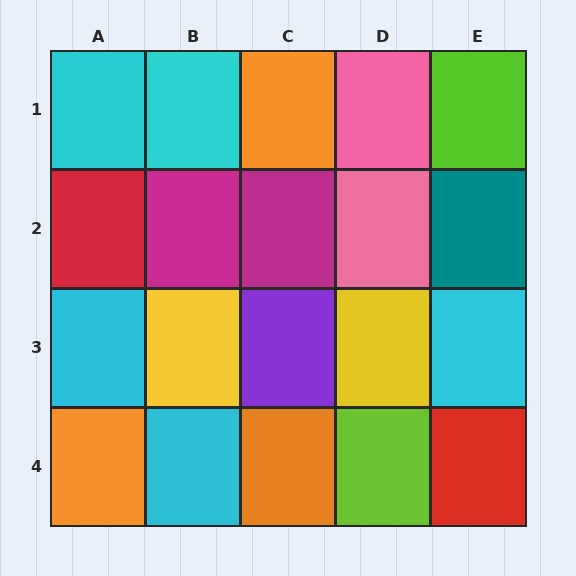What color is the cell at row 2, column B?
Magenta.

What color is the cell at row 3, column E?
Cyan.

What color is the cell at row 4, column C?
Orange.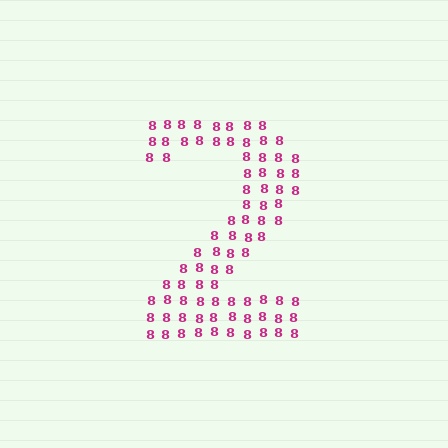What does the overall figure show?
The overall figure shows the digit 2.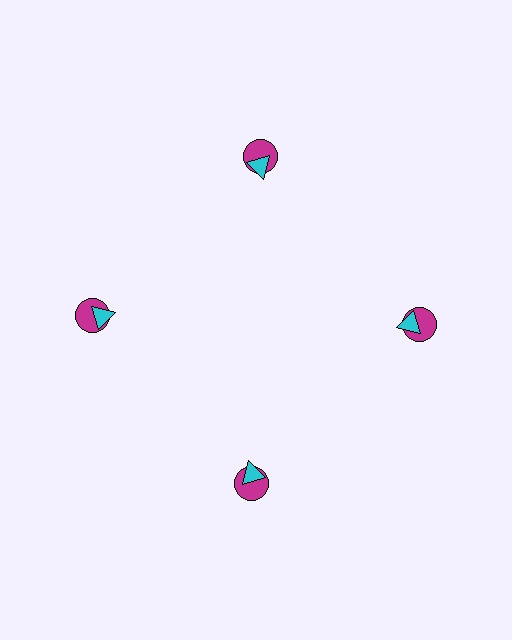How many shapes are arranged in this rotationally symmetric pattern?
There are 8 shapes, arranged in 4 groups of 2.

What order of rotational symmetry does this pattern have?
This pattern has 4-fold rotational symmetry.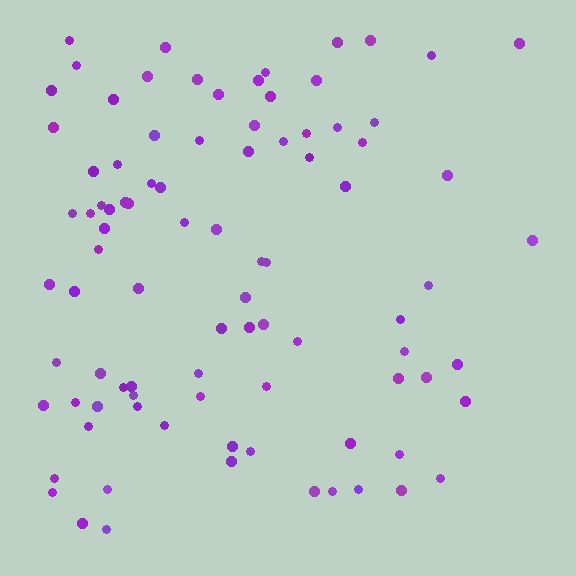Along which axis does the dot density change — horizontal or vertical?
Horizontal.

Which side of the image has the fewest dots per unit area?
The right.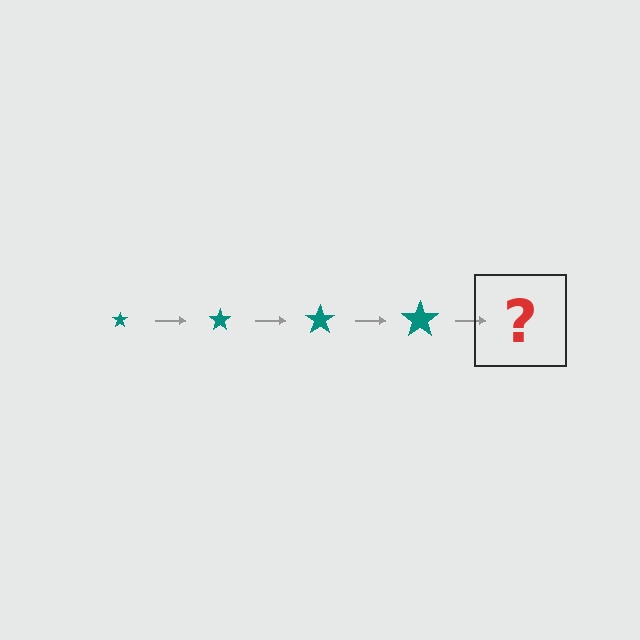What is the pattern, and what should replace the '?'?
The pattern is that the star gets progressively larger each step. The '?' should be a teal star, larger than the previous one.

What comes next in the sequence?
The next element should be a teal star, larger than the previous one.